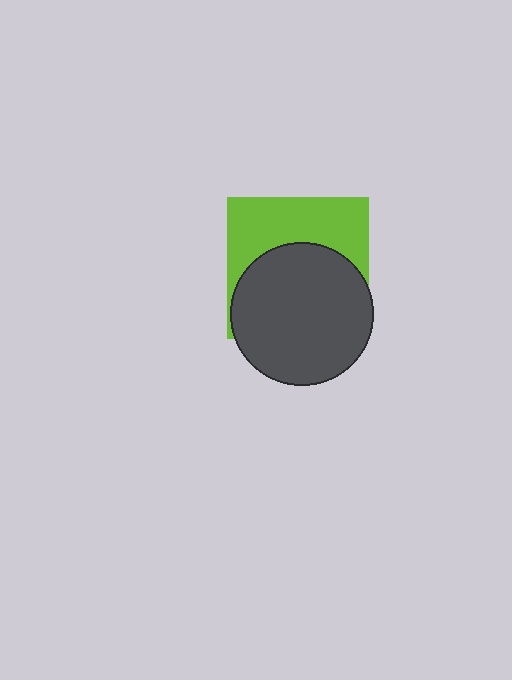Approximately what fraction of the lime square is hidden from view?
Roughly 57% of the lime square is hidden behind the dark gray circle.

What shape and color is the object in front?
The object in front is a dark gray circle.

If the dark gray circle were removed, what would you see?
You would see the complete lime square.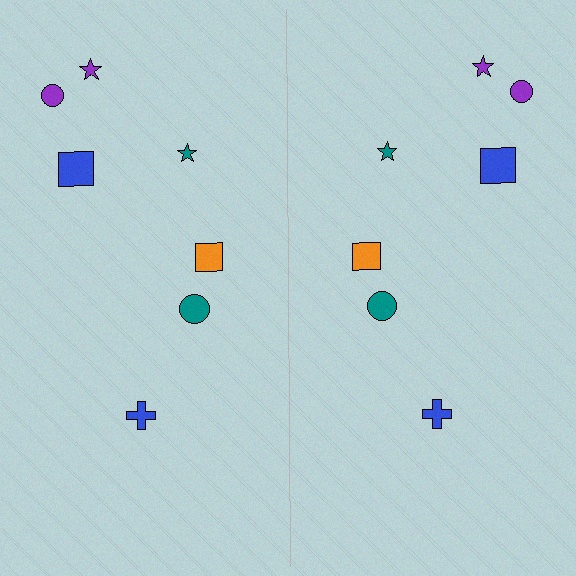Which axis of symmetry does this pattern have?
The pattern has a vertical axis of symmetry running through the center of the image.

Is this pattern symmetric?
Yes, this pattern has bilateral (reflection) symmetry.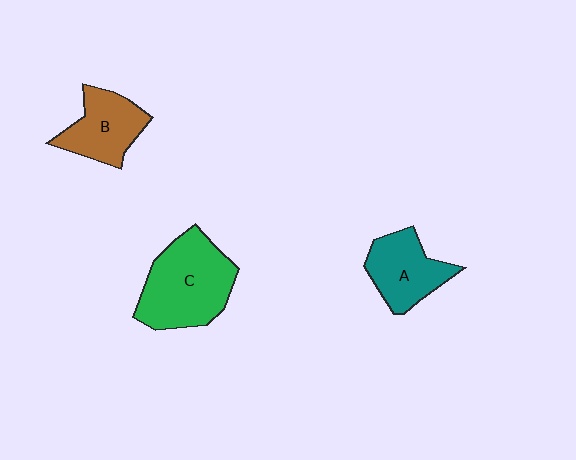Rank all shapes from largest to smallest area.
From largest to smallest: C (green), A (teal), B (brown).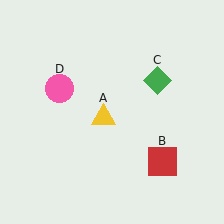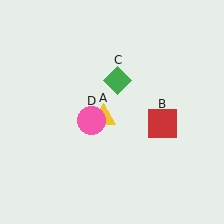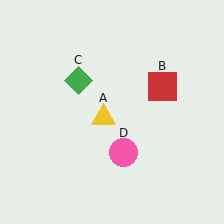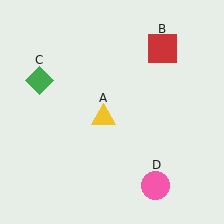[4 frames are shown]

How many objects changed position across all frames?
3 objects changed position: red square (object B), green diamond (object C), pink circle (object D).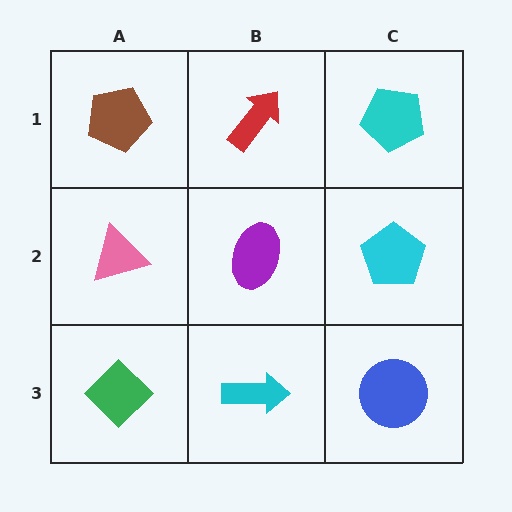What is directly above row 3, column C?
A cyan pentagon.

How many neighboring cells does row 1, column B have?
3.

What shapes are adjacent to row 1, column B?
A purple ellipse (row 2, column B), a brown pentagon (row 1, column A), a cyan pentagon (row 1, column C).